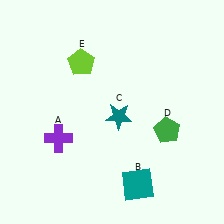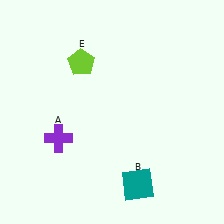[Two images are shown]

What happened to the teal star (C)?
The teal star (C) was removed in Image 2. It was in the bottom-right area of Image 1.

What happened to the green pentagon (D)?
The green pentagon (D) was removed in Image 2. It was in the bottom-right area of Image 1.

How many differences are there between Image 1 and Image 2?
There are 2 differences between the two images.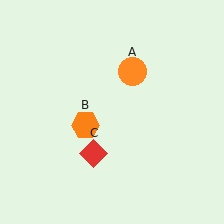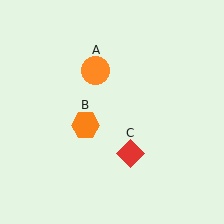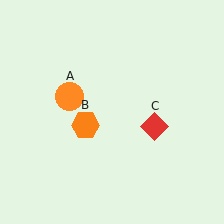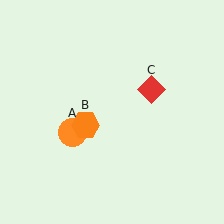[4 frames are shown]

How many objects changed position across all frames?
2 objects changed position: orange circle (object A), red diamond (object C).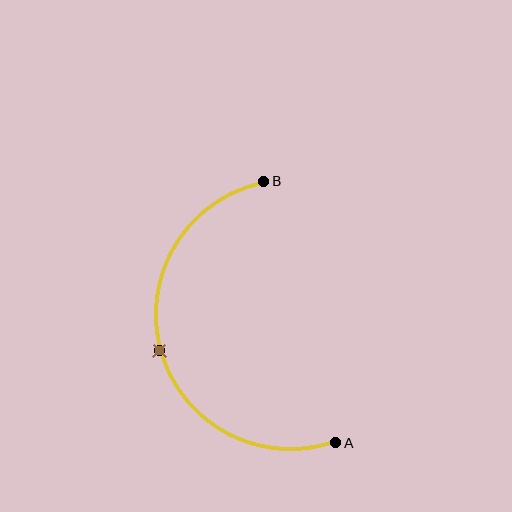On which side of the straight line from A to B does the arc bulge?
The arc bulges to the left of the straight line connecting A and B.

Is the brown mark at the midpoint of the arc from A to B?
Yes. The brown mark lies on the arc at equal arc-length from both A and B — it is the arc midpoint.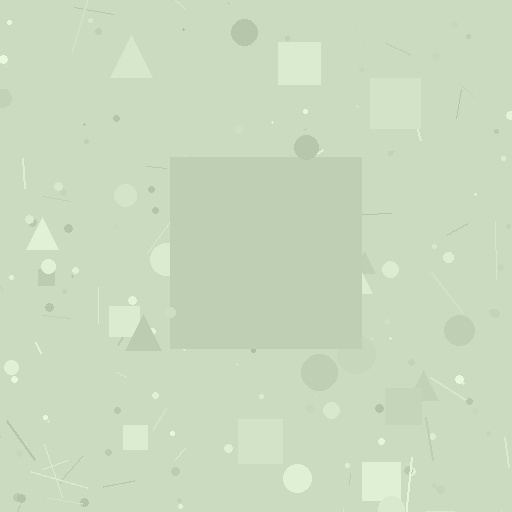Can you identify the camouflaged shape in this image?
The camouflaged shape is a square.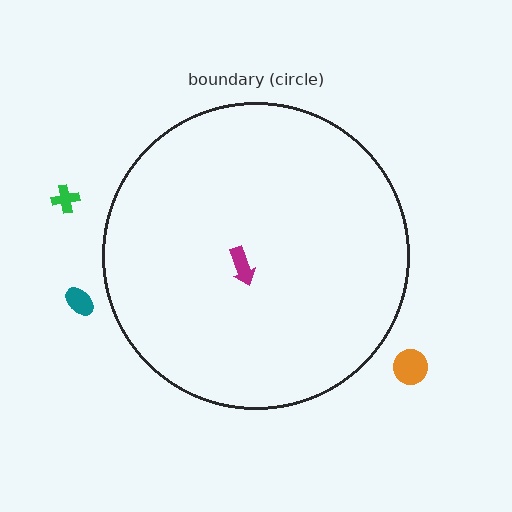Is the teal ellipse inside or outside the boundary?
Outside.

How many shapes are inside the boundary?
1 inside, 3 outside.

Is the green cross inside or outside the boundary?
Outside.